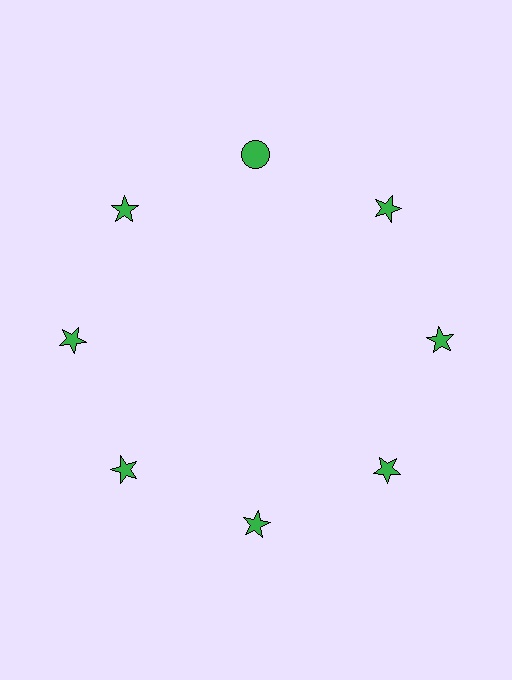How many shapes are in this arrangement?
There are 8 shapes arranged in a ring pattern.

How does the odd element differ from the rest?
It has a different shape: circle instead of star.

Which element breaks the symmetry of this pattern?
The green circle at roughly the 12 o'clock position breaks the symmetry. All other shapes are green stars.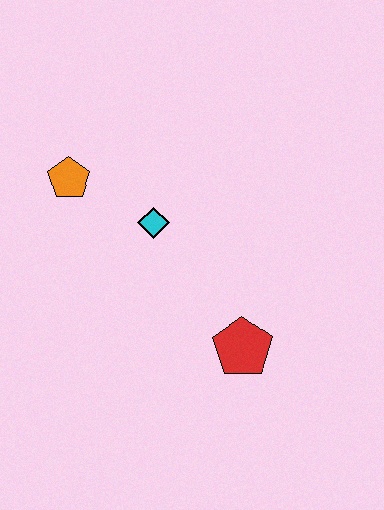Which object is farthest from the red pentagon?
The orange pentagon is farthest from the red pentagon.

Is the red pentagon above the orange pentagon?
No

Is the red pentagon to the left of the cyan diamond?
No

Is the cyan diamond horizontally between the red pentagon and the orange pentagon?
Yes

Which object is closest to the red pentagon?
The cyan diamond is closest to the red pentagon.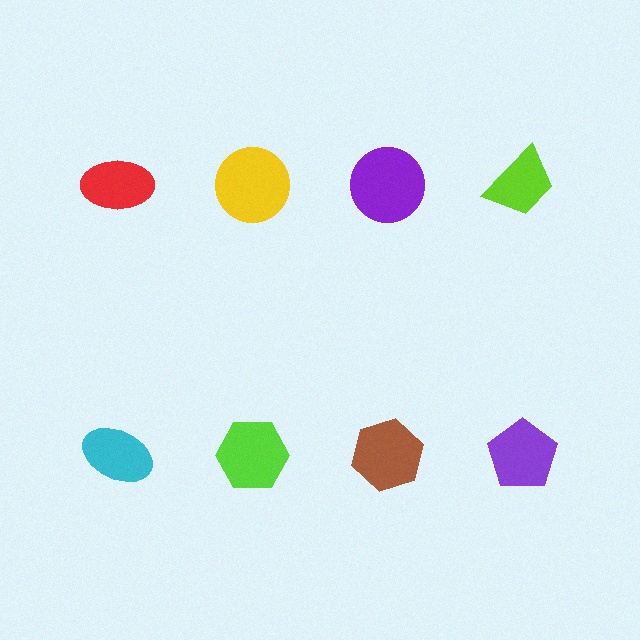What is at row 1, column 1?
A red ellipse.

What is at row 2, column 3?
A brown hexagon.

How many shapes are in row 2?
4 shapes.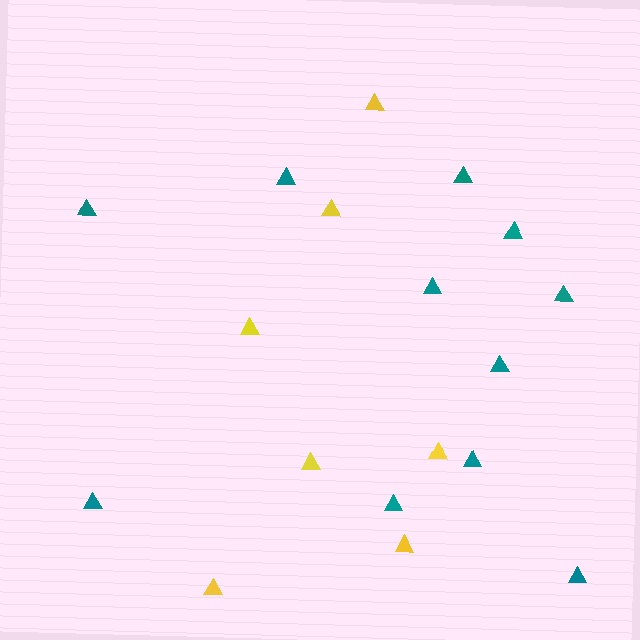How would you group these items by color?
There are 2 groups: one group of teal triangles (11) and one group of yellow triangles (7).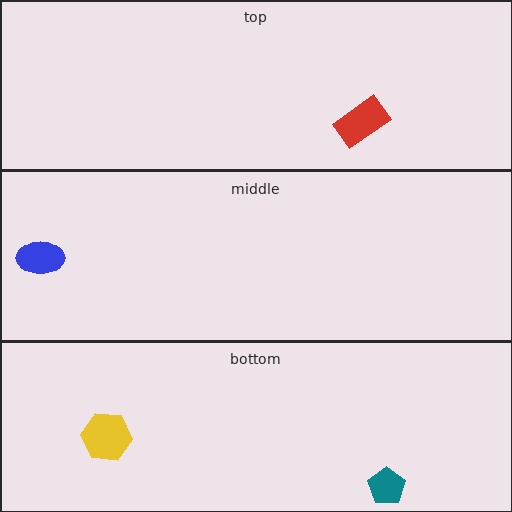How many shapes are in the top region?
1.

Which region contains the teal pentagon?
The bottom region.